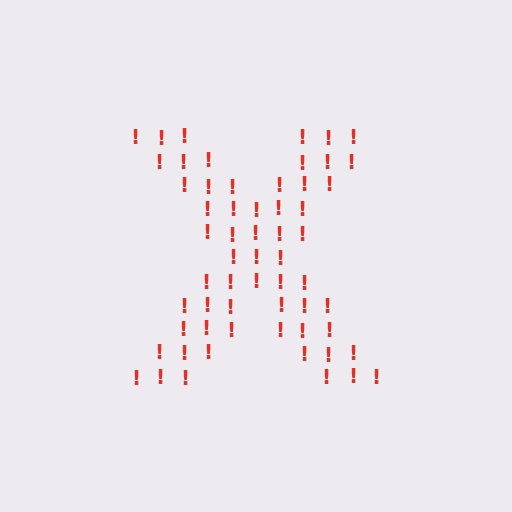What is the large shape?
The large shape is the letter X.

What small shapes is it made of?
It is made of small exclamation marks.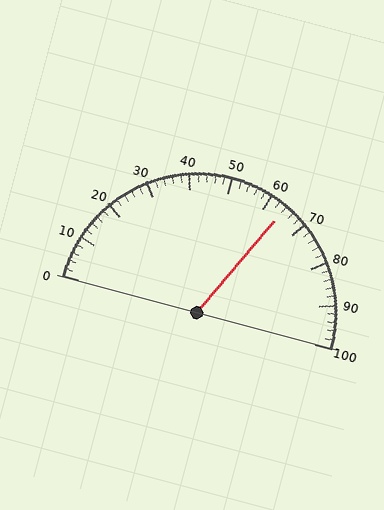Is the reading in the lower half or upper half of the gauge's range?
The reading is in the upper half of the range (0 to 100).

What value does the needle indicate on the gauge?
The needle indicates approximately 64.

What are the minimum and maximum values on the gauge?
The gauge ranges from 0 to 100.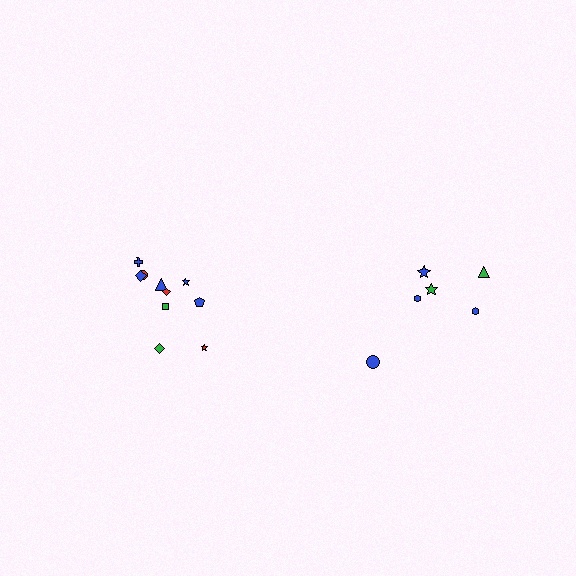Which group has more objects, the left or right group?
The left group.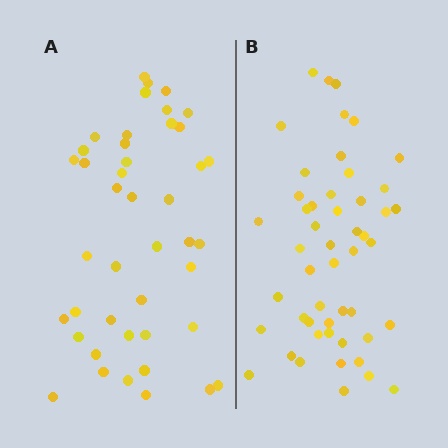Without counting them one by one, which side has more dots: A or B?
Region B (the right region) has more dots.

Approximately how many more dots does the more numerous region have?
Region B has roughly 8 or so more dots than region A.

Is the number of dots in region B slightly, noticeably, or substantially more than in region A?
Region B has only slightly more — the two regions are fairly close. The ratio is roughly 1.2 to 1.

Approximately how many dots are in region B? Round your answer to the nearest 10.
About 50 dots.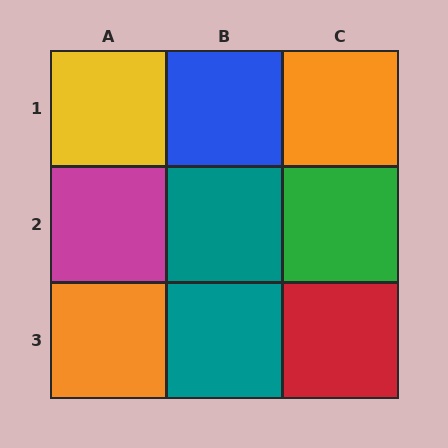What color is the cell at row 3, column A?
Orange.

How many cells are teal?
2 cells are teal.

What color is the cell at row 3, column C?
Red.